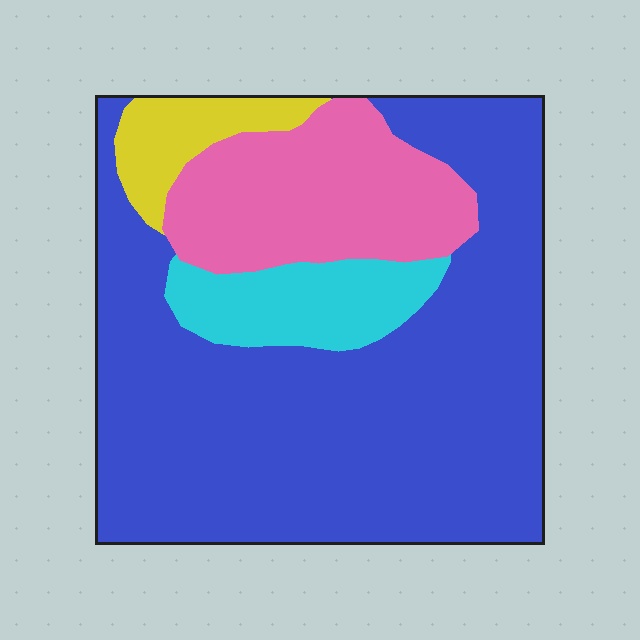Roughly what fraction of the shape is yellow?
Yellow covers 6% of the shape.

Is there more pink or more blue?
Blue.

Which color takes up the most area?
Blue, at roughly 65%.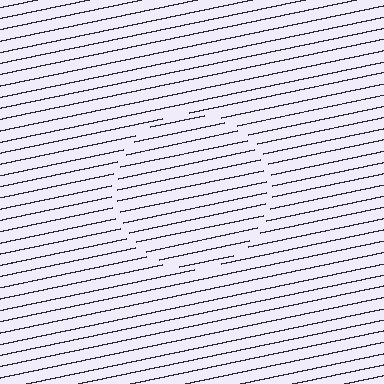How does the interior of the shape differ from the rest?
The interior of the shape contains the same grating, shifted by half a period — the contour is defined by the phase discontinuity where line-ends from the inner and outer gratings abut.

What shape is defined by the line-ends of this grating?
An illusory circle. The interior of the shape contains the same grating, shifted by half a period — the contour is defined by the phase discontinuity where line-ends from the inner and outer gratings abut.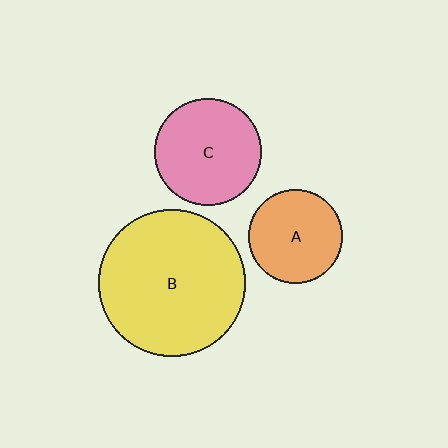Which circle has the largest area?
Circle B (yellow).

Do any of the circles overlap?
No, none of the circles overlap.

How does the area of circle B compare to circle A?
Approximately 2.4 times.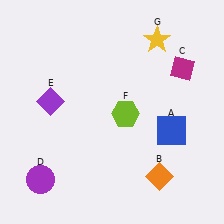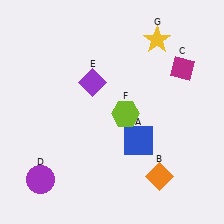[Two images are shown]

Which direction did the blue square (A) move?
The blue square (A) moved left.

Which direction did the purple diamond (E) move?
The purple diamond (E) moved right.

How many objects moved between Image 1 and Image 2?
2 objects moved between the two images.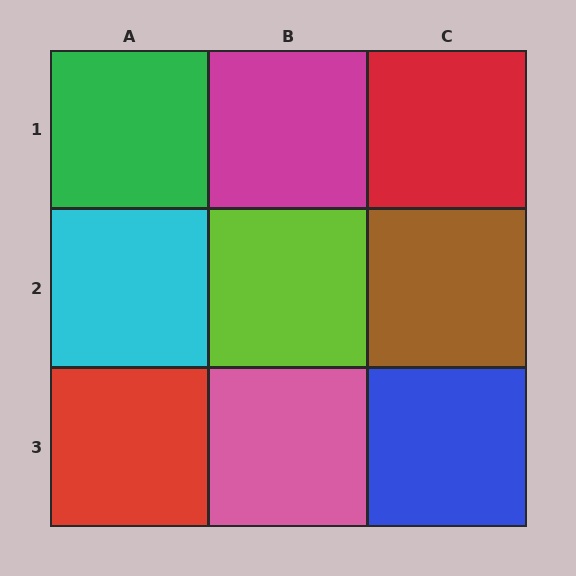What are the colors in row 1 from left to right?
Green, magenta, red.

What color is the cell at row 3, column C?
Blue.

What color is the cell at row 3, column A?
Red.